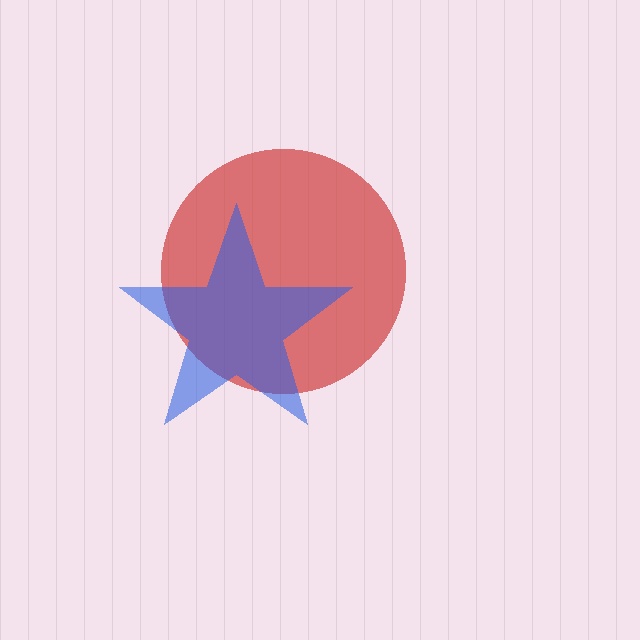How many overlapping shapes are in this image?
There are 2 overlapping shapes in the image.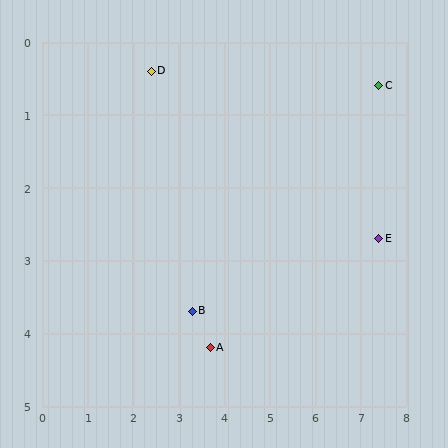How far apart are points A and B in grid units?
Points A and B are about 0.6 grid units apart.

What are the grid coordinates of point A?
Point A is at approximately (3.7, 4.2).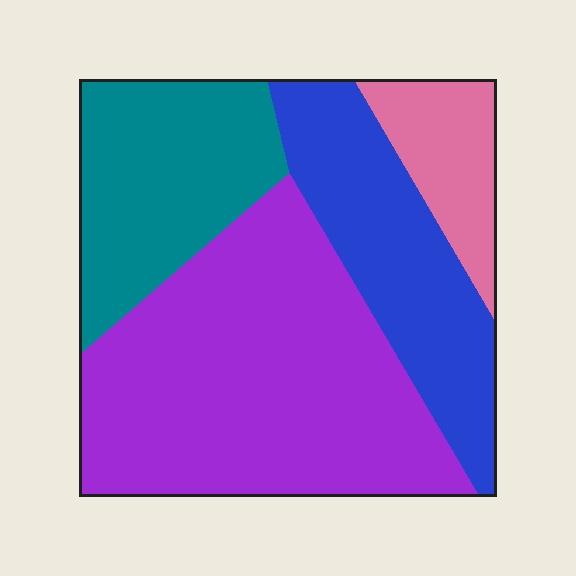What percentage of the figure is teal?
Teal covers 22% of the figure.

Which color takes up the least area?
Pink, at roughly 10%.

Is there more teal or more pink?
Teal.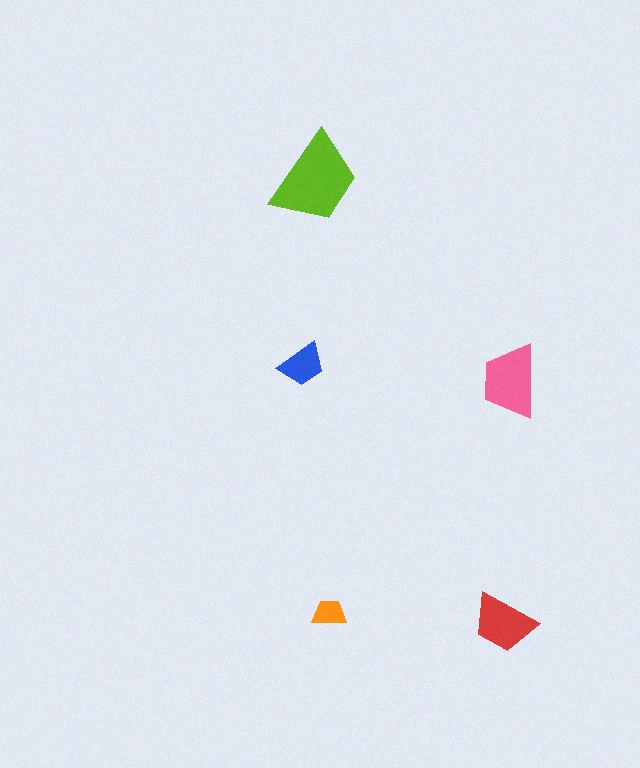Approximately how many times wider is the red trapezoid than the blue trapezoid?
About 1.5 times wider.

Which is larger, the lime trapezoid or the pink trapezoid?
The lime one.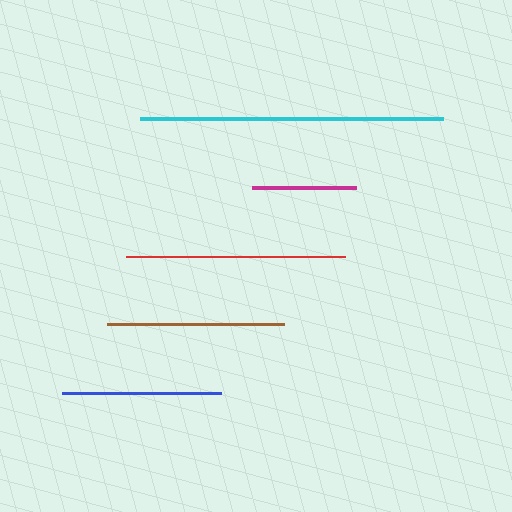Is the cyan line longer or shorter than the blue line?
The cyan line is longer than the blue line.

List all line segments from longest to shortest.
From longest to shortest: cyan, red, brown, blue, magenta.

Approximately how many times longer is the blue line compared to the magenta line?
The blue line is approximately 1.5 times the length of the magenta line.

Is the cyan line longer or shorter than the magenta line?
The cyan line is longer than the magenta line.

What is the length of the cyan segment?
The cyan segment is approximately 304 pixels long.